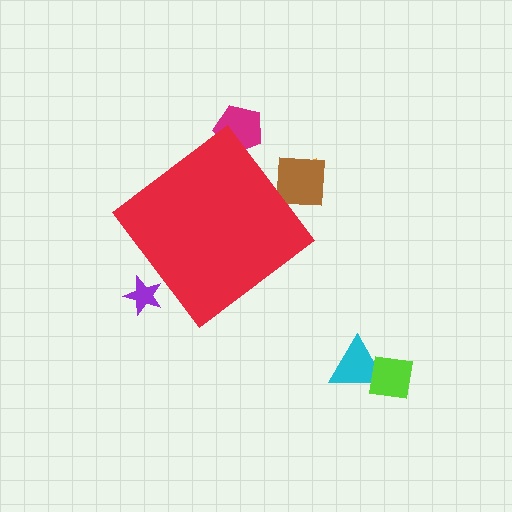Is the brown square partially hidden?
Yes, the brown square is partially hidden behind the red diamond.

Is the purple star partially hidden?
Yes, the purple star is partially hidden behind the red diamond.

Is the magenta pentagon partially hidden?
Yes, the magenta pentagon is partially hidden behind the red diamond.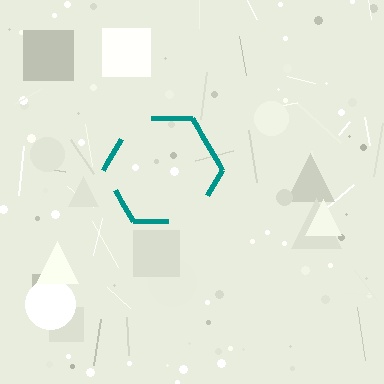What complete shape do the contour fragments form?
The contour fragments form a hexagon.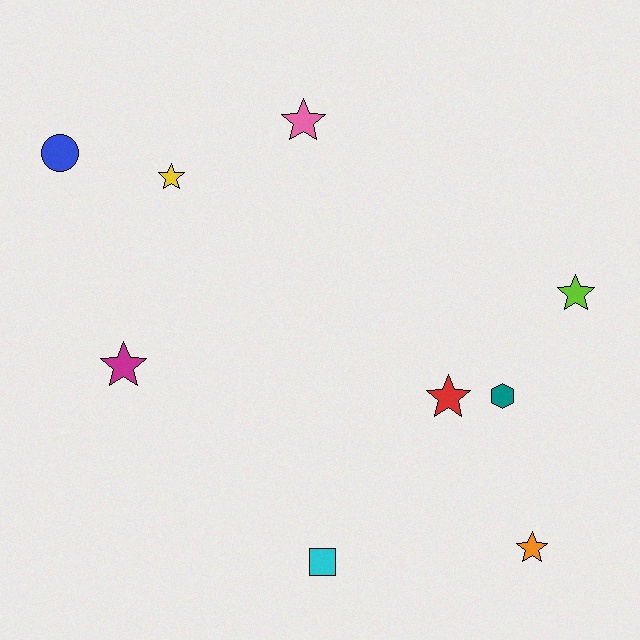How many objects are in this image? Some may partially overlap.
There are 9 objects.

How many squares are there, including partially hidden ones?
There is 1 square.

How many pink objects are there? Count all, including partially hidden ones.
There is 1 pink object.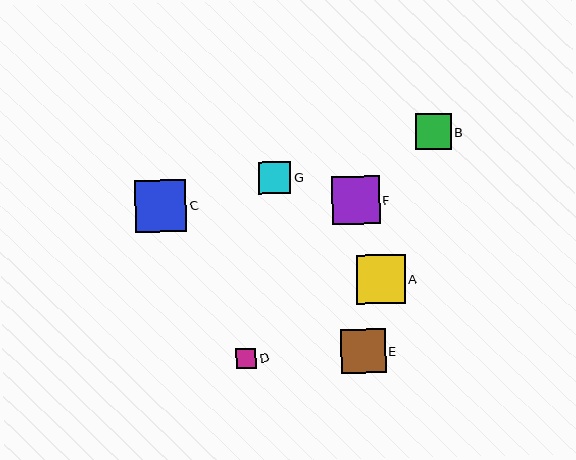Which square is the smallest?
Square D is the smallest with a size of approximately 20 pixels.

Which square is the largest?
Square C is the largest with a size of approximately 52 pixels.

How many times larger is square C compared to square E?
Square C is approximately 1.2 times the size of square E.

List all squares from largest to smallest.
From largest to smallest: C, A, F, E, B, G, D.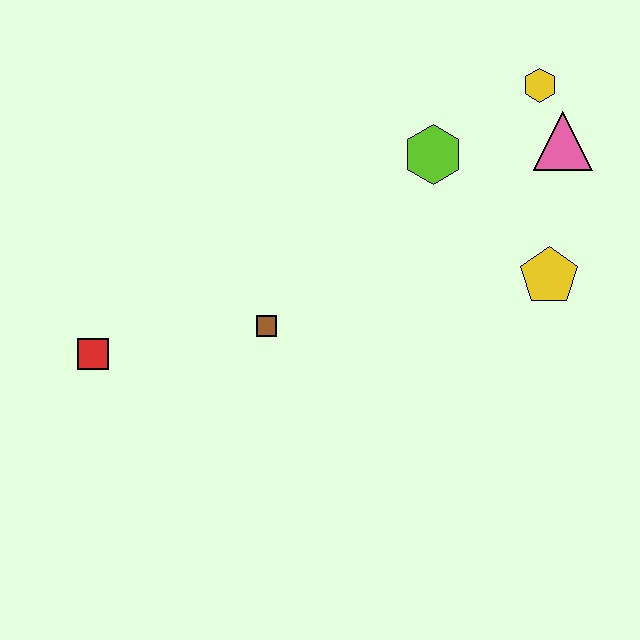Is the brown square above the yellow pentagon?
No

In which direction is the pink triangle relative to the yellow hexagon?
The pink triangle is below the yellow hexagon.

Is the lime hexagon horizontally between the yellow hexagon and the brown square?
Yes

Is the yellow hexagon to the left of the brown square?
No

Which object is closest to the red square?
The brown square is closest to the red square.